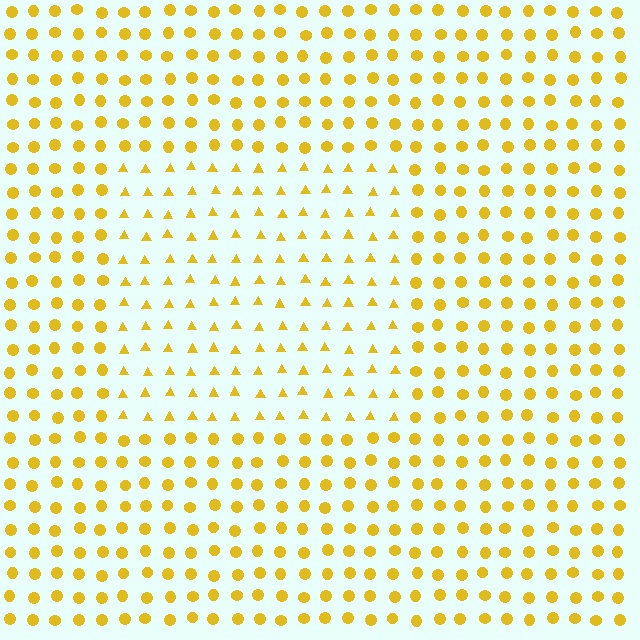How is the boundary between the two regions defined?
The boundary is defined by a change in element shape: triangles inside vs. circles outside. All elements share the same color and spacing.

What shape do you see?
I see a rectangle.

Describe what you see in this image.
The image is filled with small yellow elements arranged in a uniform grid. A rectangle-shaped region contains triangles, while the surrounding area contains circles. The boundary is defined purely by the change in element shape.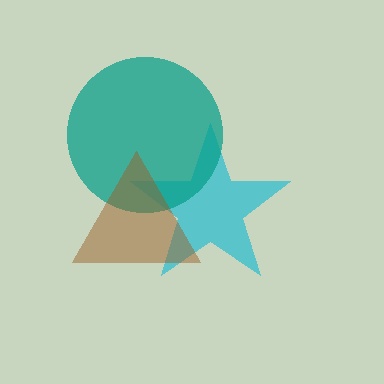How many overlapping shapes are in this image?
There are 3 overlapping shapes in the image.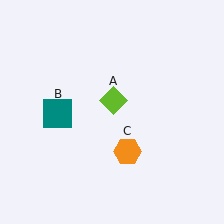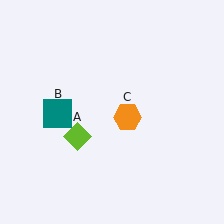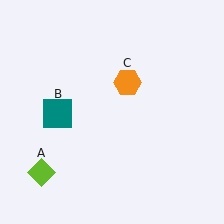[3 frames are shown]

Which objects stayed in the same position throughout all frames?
Teal square (object B) remained stationary.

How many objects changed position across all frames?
2 objects changed position: lime diamond (object A), orange hexagon (object C).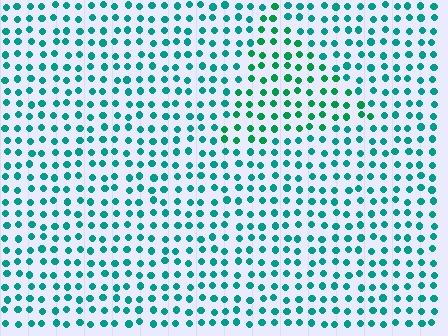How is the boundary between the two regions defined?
The boundary is defined purely by a slight shift in hue (about 27 degrees). Spacing, size, and orientation are identical on both sides.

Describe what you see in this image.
The image is filled with small teal elements in a uniform arrangement. A triangle-shaped region is visible where the elements are tinted to a slightly different hue, forming a subtle color boundary.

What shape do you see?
I see a triangle.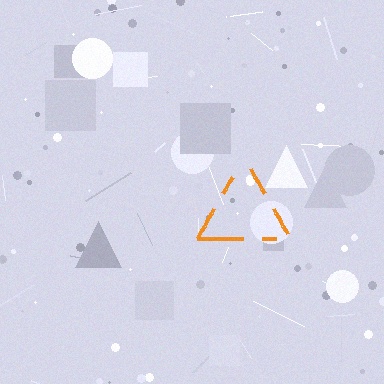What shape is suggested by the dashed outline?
The dashed outline suggests a triangle.